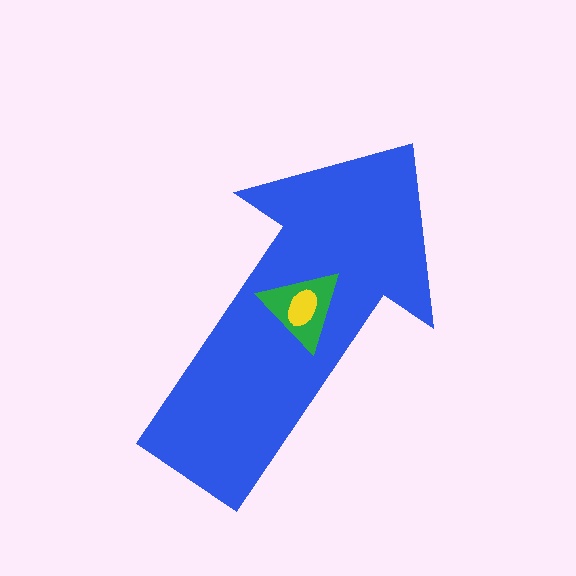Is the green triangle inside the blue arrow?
Yes.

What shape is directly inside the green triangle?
The yellow ellipse.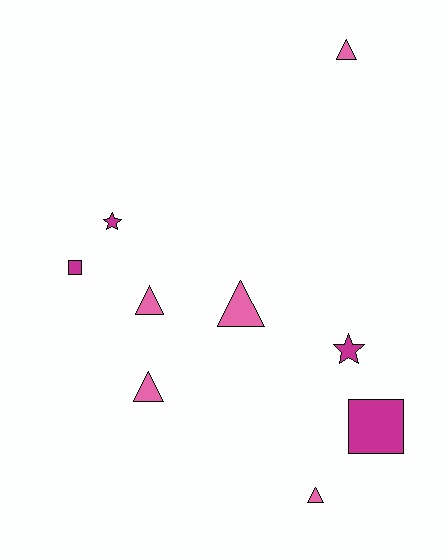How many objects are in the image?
There are 9 objects.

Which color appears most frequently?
Pink, with 5 objects.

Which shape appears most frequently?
Triangle, with 5 objects.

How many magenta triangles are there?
There are no magenta triangles.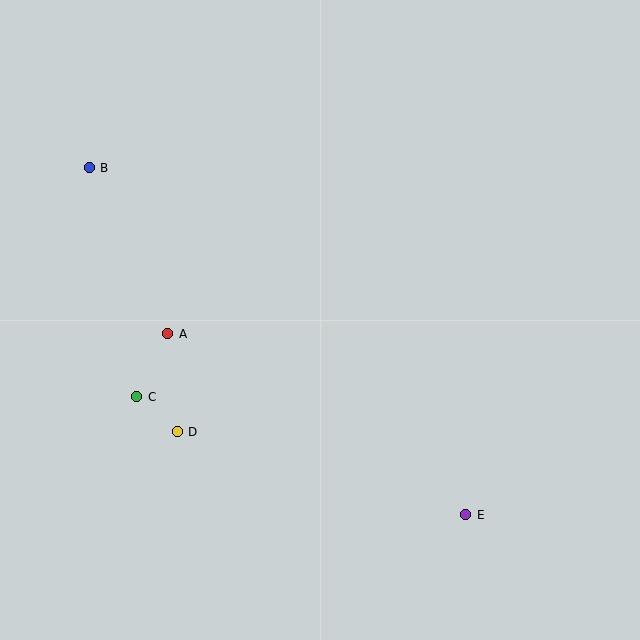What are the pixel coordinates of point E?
Point E is at (466, 515).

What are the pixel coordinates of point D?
Point D is at (177, 432).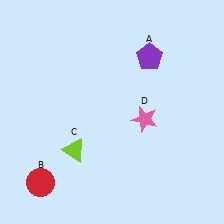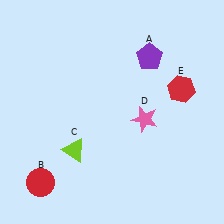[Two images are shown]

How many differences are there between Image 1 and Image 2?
There is 1 difference between the two images.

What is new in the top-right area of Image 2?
A red hexagon (E) was added in the top-right area of Image 2.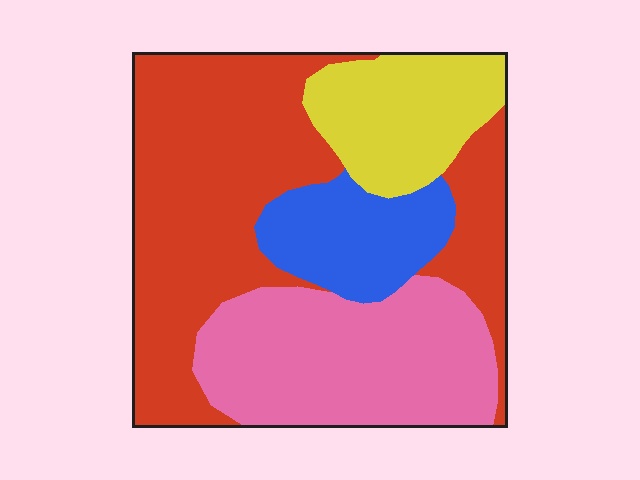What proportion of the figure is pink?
Pink takes up between a sixth and a third of the figure.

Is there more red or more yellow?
Red.